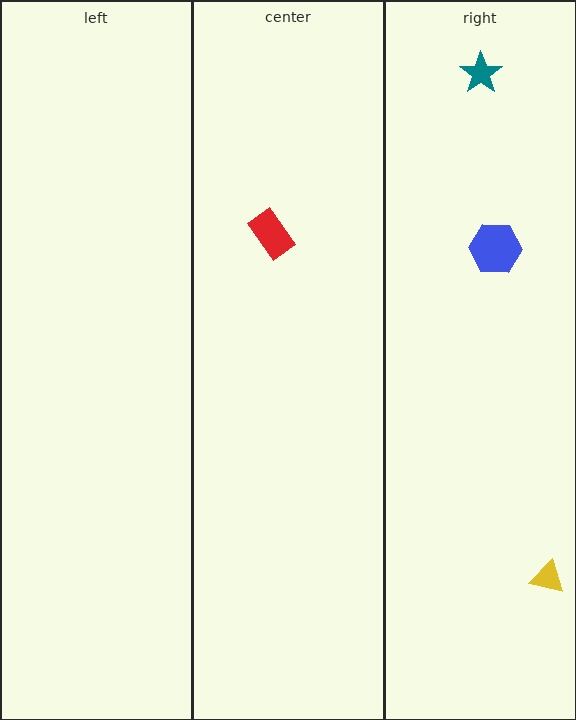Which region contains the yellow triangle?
The right region.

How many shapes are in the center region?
1.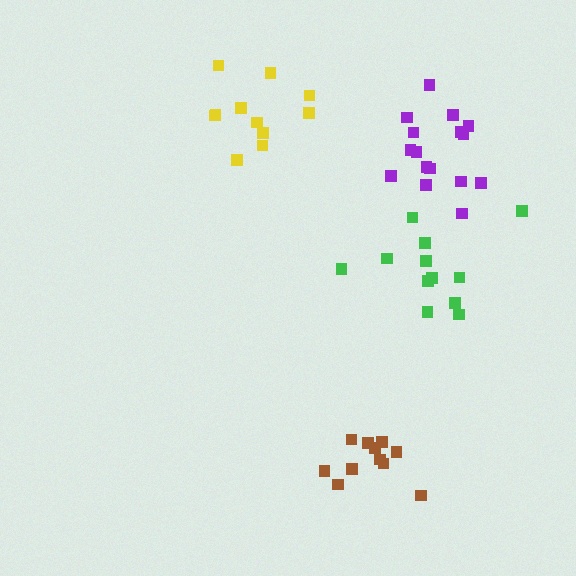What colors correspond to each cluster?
The clusters are colored: yellow, green, brown, purple.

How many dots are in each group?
Group 1: 11 dots, Group 2: 12 dots, Group 3: 11 dots, Group 4: 16 dots (50 total).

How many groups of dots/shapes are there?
There are 4 groups.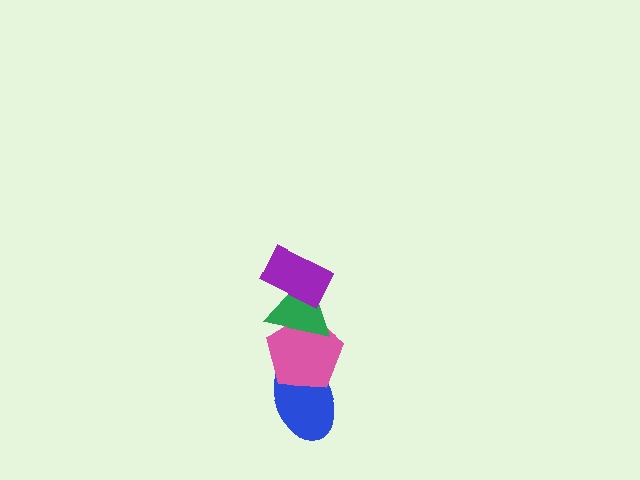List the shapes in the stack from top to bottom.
From top to bottom: the purple rectangle, the green triangle, the pink pentagon, the blue ellipse.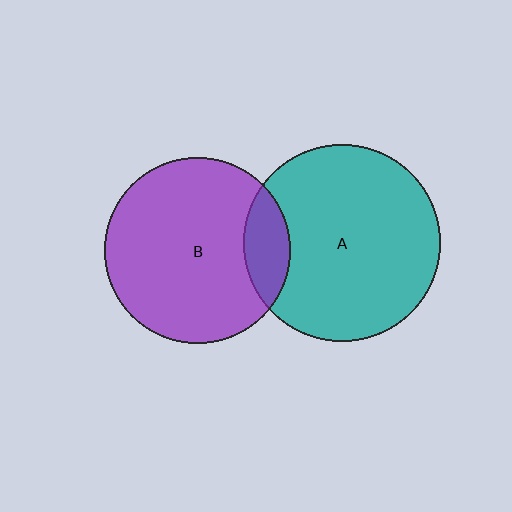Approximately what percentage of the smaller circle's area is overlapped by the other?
Approximately 15%.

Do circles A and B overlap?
Yes.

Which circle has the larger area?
Circle A (teal).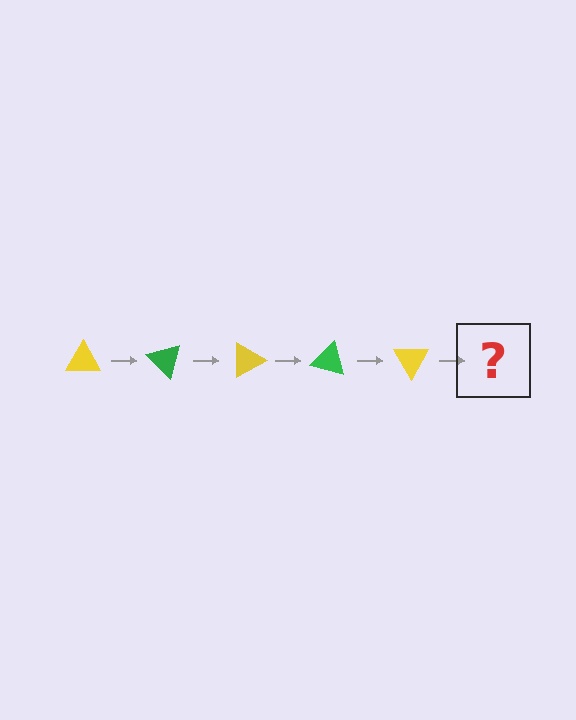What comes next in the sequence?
The next element should be a green triangle, rotated 225 degrees from the start.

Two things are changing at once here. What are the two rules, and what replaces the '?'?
The two rules are that it rotates 45 degrees each step and the color cycles through yellow and green. The '?' should be a green triangle, rotated 225 degrees from the start.